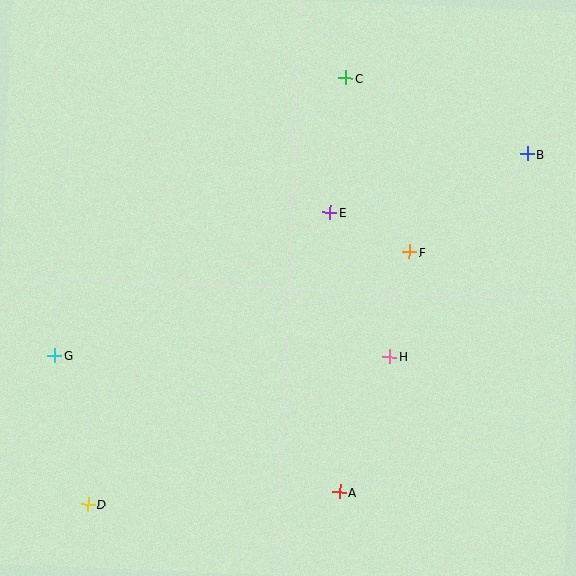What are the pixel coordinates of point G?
Point G is at (55, 355).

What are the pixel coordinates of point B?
Point B is at (527, 154).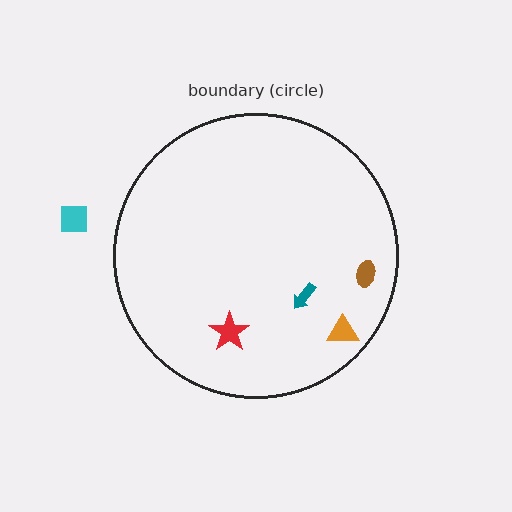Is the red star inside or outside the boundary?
Inside.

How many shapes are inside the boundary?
4 inside, 1 outside.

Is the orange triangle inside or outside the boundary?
Inside.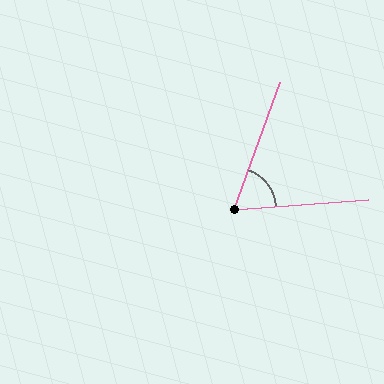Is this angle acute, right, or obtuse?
It is acute.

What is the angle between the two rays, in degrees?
Approximately 66 degrees.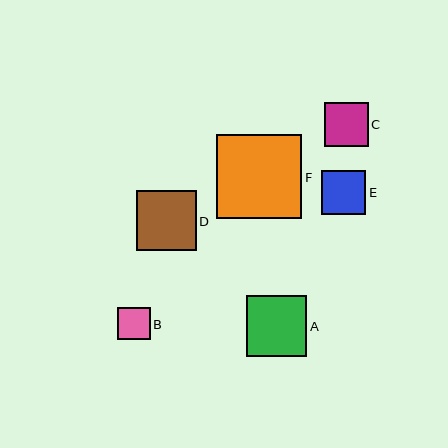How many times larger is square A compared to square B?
Square A is approximately 1.9 times the size of square B.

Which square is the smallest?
Square B is the smallest with a size of approximately 32 pixels.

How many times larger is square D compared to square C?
Square D is approximately 1.4 times the size of square C.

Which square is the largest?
Square F is the largest with a size of approximately 85 pixels.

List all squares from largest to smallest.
From largest to smallest: F, A, D, C, E, B.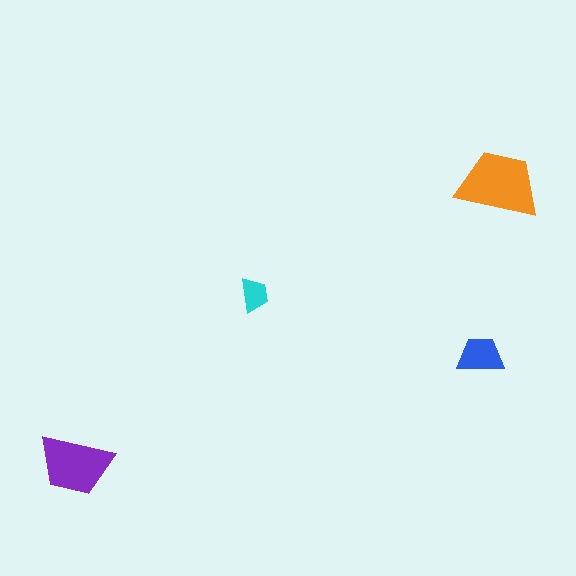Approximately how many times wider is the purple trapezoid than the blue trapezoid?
About 1.5 times wider.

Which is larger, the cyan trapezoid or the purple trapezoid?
The purple one.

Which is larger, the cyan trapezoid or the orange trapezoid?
The orange one.